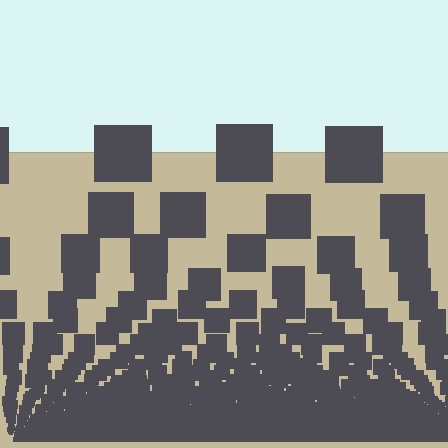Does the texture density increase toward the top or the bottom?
Density increases toward the bottom.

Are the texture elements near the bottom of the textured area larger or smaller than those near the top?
Smaller. The gradient is inverted — elements near the bottom are smaller and denser.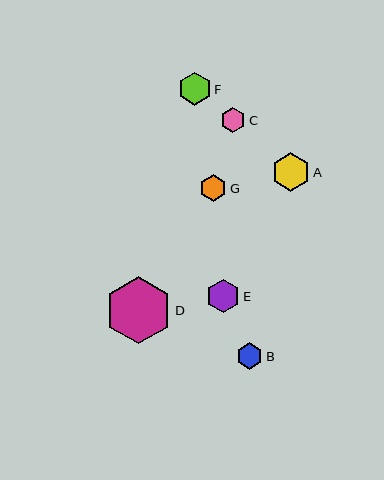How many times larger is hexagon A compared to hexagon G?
Hexagon A is approximately 1.4 times the size of hexagon G.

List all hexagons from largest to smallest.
From largest to smallest: D, A, E, F, G, B, C.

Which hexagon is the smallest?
Hexagon C is the smallest with a size of approximately 25 pixels.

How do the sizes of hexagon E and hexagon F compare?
Hexagon E and hexagon F are approximately the same size.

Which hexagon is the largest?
Hexagon D is the largest with a size of approximately 67 pixels.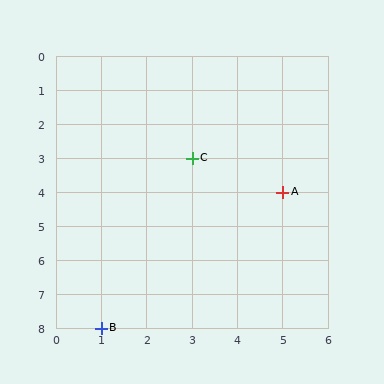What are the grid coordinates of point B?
Point B is at grid coordinates (1, 8).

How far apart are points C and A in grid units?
Points C and A are 2 columns and 1 row apart (about 2.2 grid units diagonally).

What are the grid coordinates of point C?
Point C is at grid coordinates (3, 3).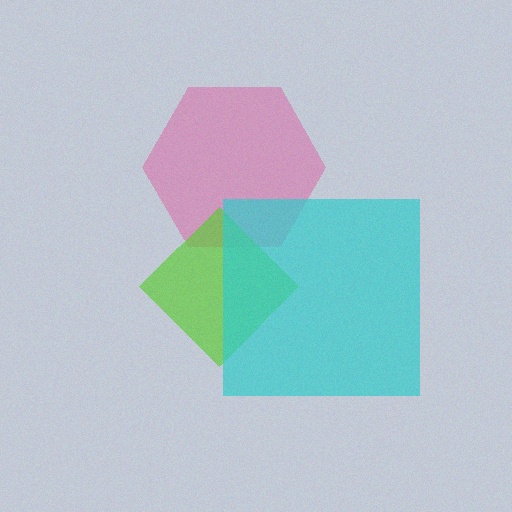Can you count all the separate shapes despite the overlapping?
Yes, there are 3 separate shapes.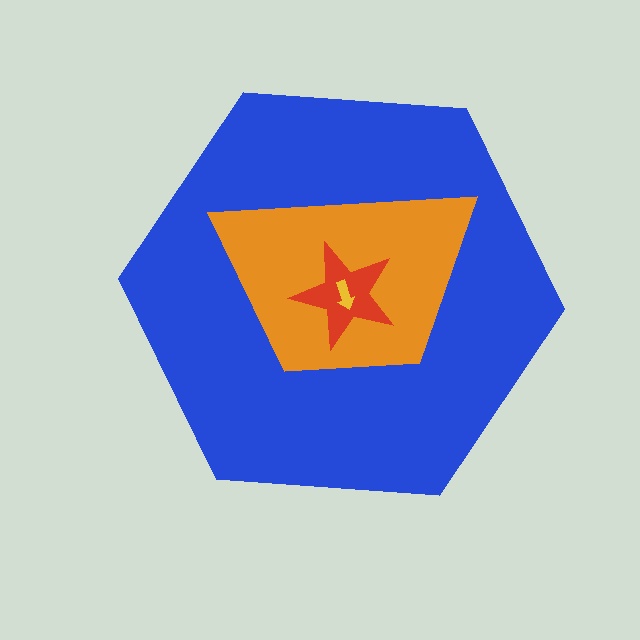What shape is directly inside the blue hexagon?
The orange trapezoid.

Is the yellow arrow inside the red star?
Yes.